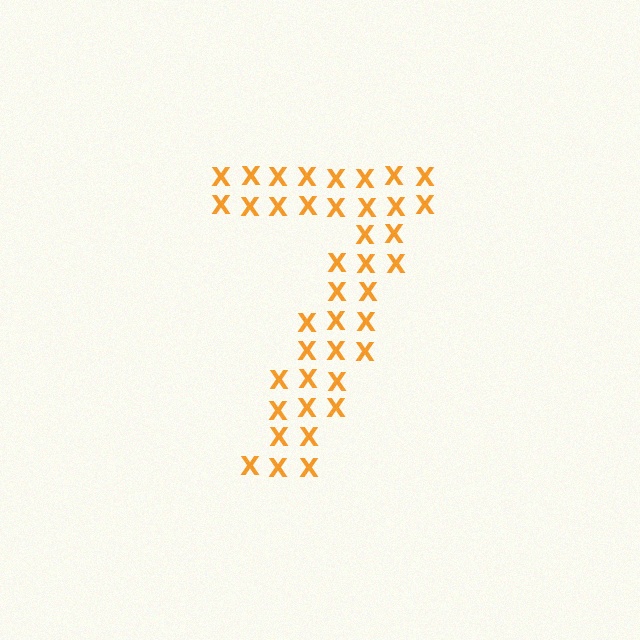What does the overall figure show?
The overall figure shows the digit 7.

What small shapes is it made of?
It is made of small letter X's.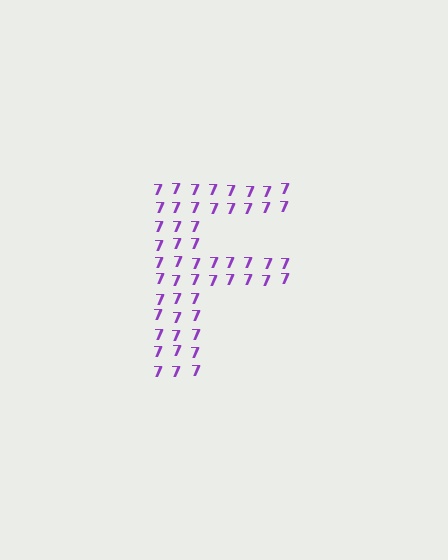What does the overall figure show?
The overall figure shows the letter F.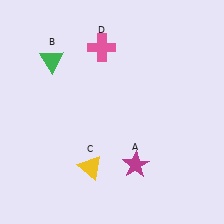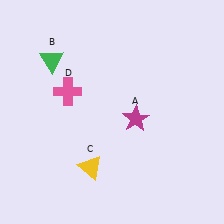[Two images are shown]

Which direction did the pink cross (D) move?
The pink cross (D) moved down.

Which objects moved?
The objects that moved are: the magenta star (A), the pink cross (D).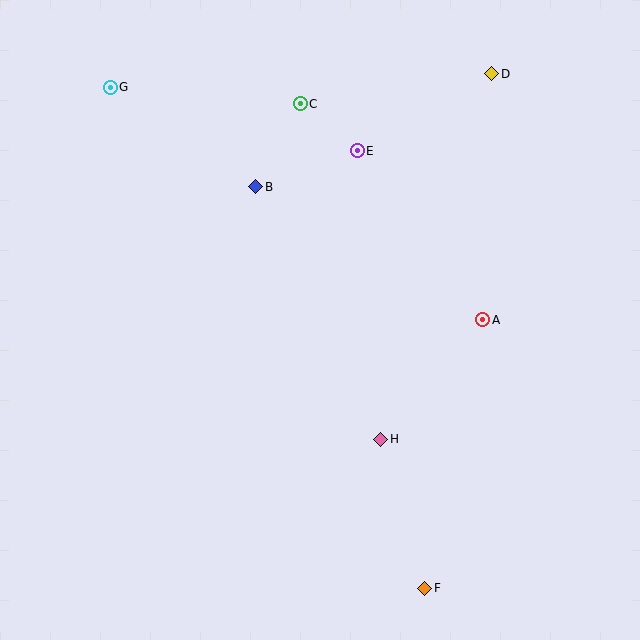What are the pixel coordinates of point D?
Point D is at (492, 74).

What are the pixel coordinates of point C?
Point C is at (300, 104).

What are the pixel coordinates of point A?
Point A is at (483, 320).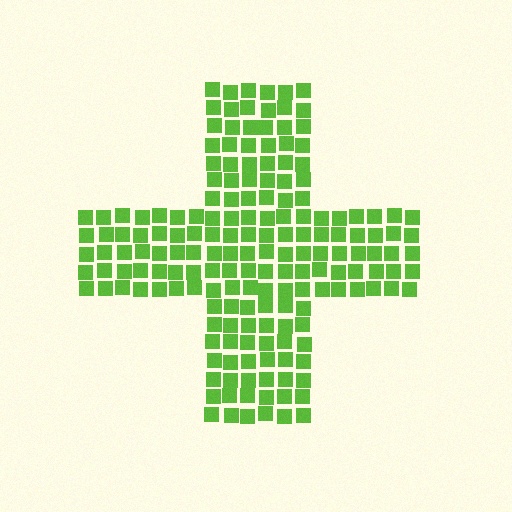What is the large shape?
The large shape is a cross.